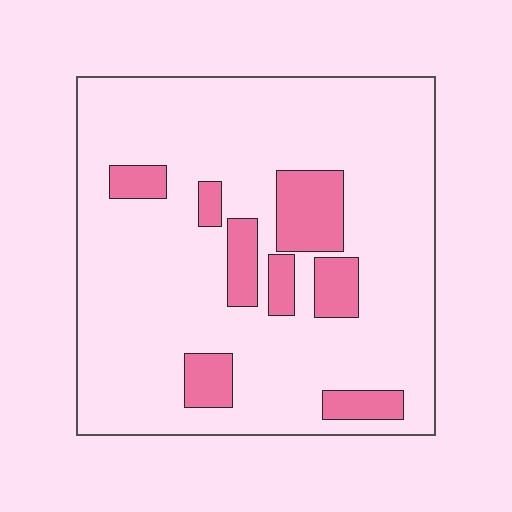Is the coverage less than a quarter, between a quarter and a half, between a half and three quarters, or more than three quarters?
Less than a quarter.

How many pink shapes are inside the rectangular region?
8.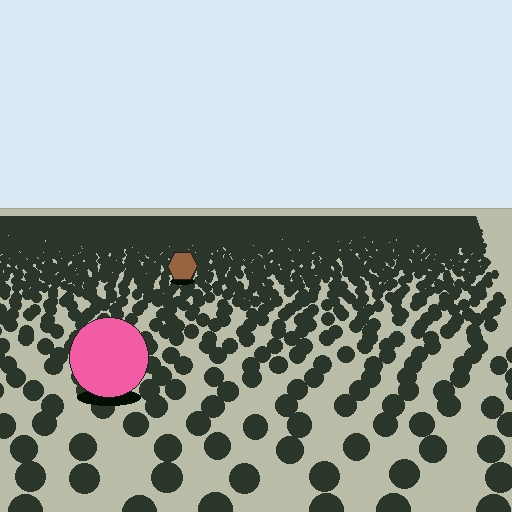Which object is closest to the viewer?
The pink circle is closest. The texture marks near it are larger and more spread out.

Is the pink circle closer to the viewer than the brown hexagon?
Yes. The pink circle is closer — you can tell from the texture gradient: the ground texture is coarser near it.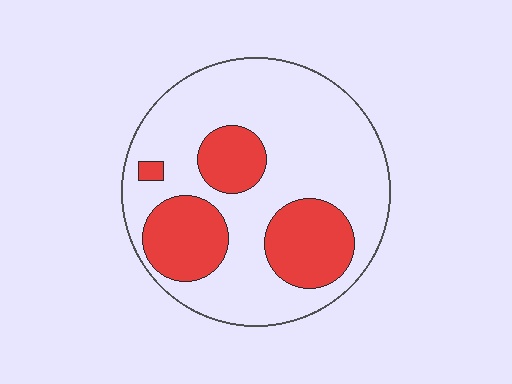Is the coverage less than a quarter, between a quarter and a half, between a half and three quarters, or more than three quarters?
Between a quarter and a half.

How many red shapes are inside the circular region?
4.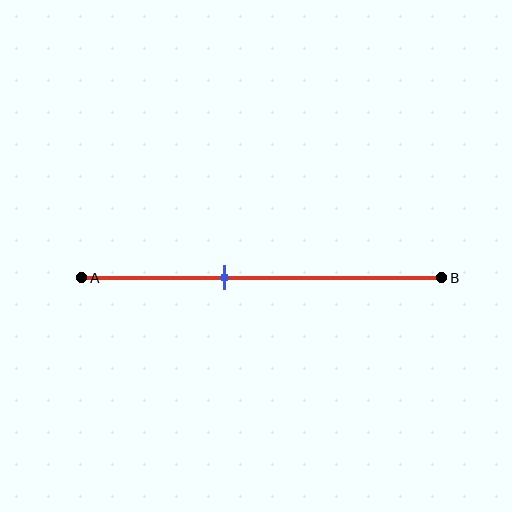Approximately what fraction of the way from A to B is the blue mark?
The blue mark is approximately 40% of the way from A to B.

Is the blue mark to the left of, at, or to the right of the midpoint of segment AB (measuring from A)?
The blue mark is to the left of the midpoint of segment AB.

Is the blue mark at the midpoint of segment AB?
No, the mark is at about 40% from A, not at the 50% midpoint.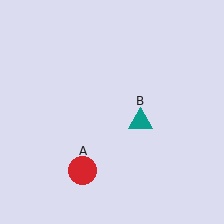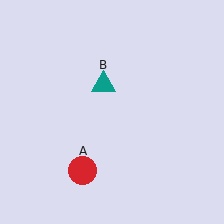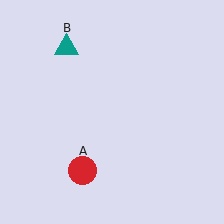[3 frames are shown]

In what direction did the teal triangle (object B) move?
The teal triangle (object B) moved up and to the left.